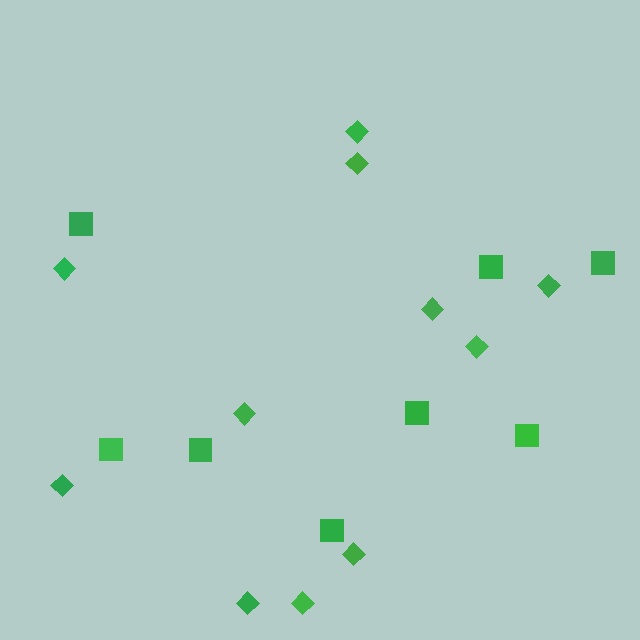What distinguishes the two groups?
There are 2 groups: one group of diamonds (11) and one group of squares (8).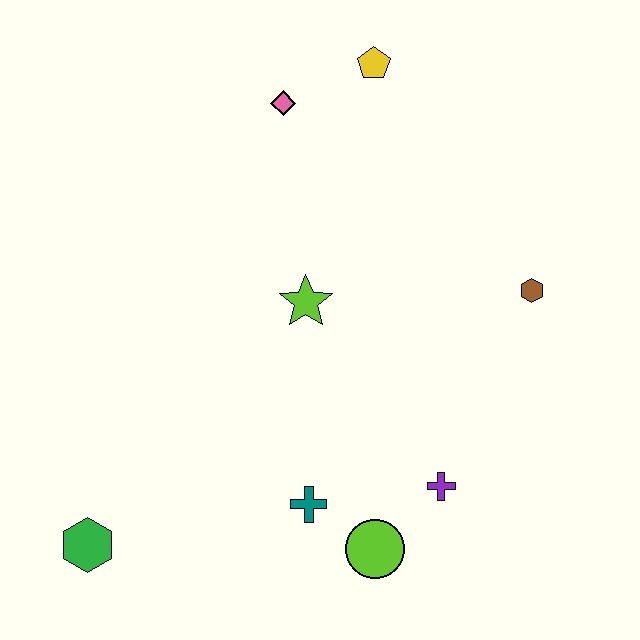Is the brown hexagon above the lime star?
Yes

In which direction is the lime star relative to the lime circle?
The lime star is above the lime circle.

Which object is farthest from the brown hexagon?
The green hexagon is farthest from the brown hexagon.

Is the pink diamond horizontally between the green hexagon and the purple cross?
Yes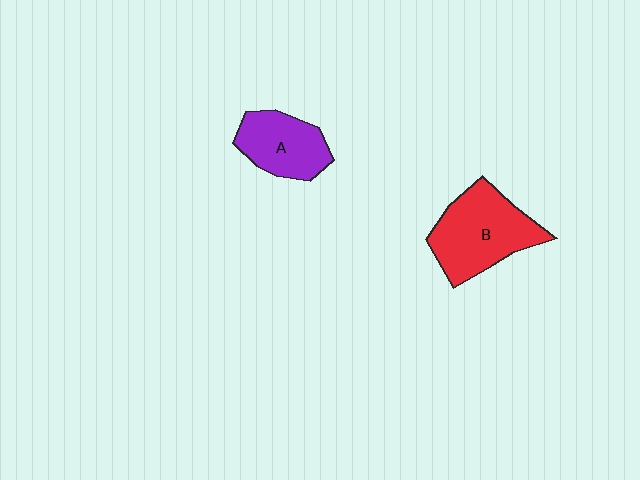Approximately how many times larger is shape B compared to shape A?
Approximately 1.4 times.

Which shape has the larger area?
Shape B (red).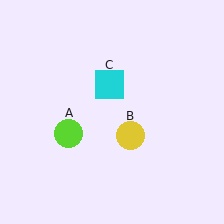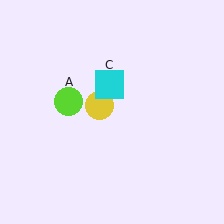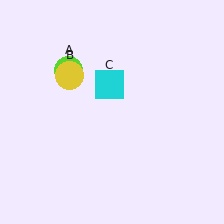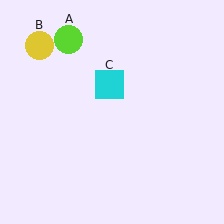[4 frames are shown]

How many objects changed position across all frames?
2 objects changed position: lime circle (object A), yellow circle (object B).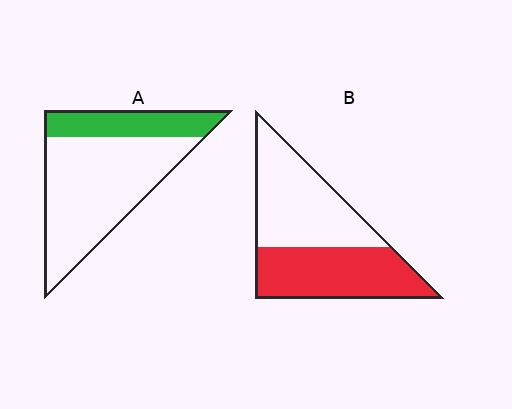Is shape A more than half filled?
No.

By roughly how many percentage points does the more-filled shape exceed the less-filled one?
By roughly 20 percentage points (B over A).